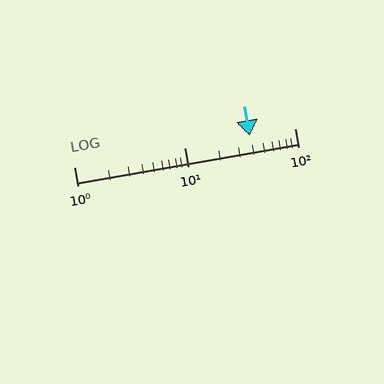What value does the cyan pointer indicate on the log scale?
The pointer indicates approximately 39.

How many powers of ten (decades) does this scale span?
The scale spans 2 decades, from 1 to 100.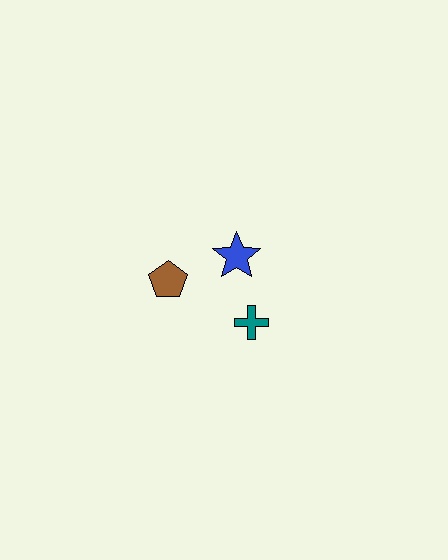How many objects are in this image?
There are 3 objects.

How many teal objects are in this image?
There is 1 teal object.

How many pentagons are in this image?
There is 1 pentagon.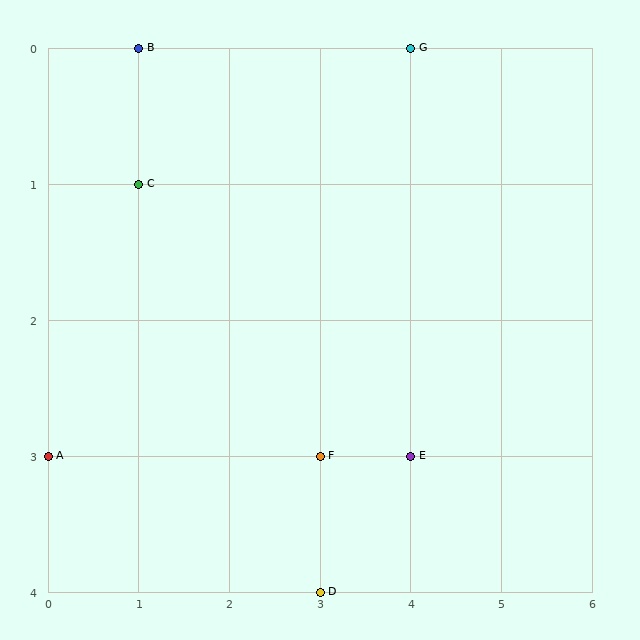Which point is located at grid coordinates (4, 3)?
Point E is at (4, 3).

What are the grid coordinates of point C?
Point C is at grid coordinates (1, 1).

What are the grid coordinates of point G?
Point G is at grid coordinates (4, 0).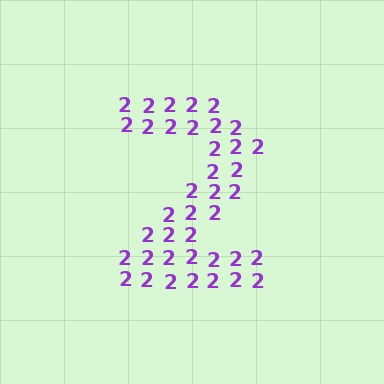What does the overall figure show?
The overall figure shows the digit 2.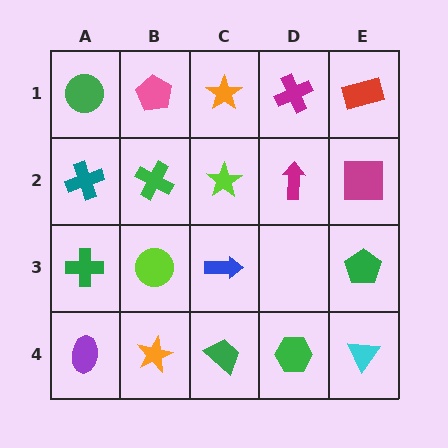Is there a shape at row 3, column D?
No, that cell is empty.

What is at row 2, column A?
A teal cross.